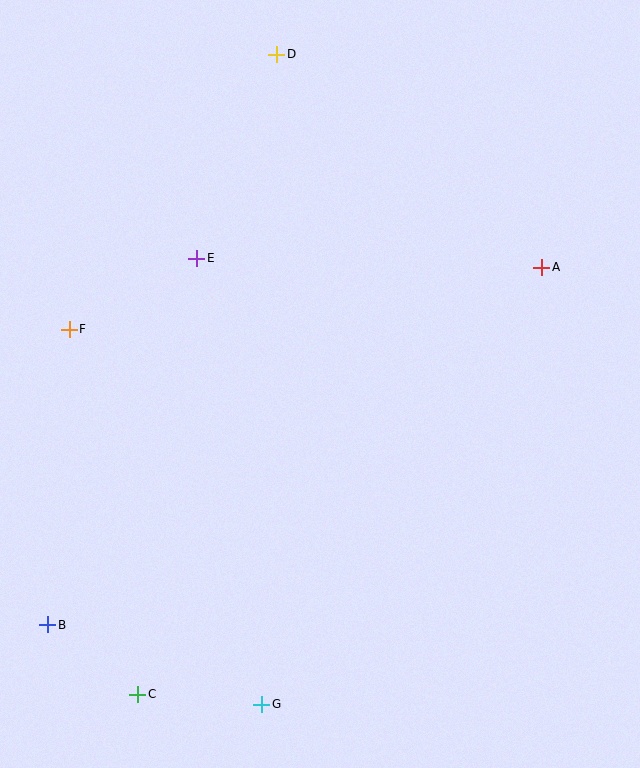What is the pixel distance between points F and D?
The distance between F and D is 345 pixels.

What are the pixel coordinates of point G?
Point G is at (262, 704).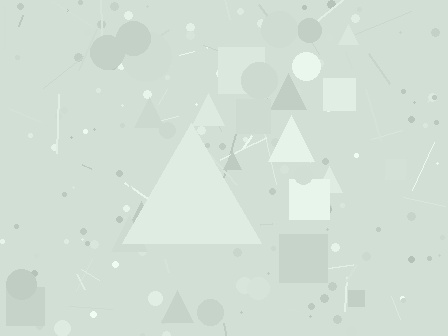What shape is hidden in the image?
A triangle is hidden in the image.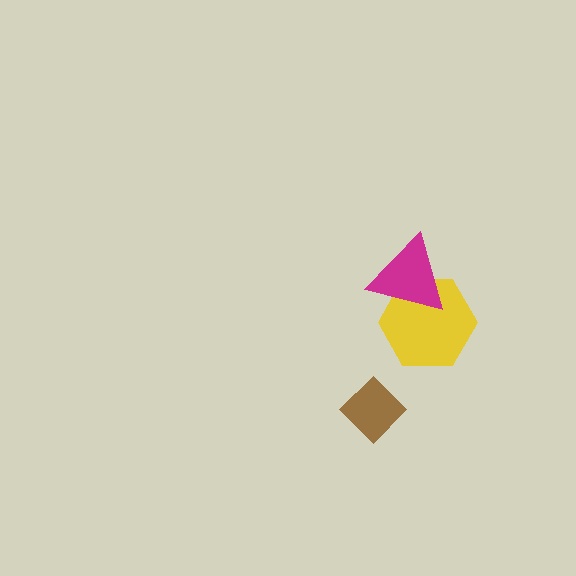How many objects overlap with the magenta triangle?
1 object overlaps with the magenta triangle.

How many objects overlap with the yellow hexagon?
1 object overlaps with the yellow hexagon.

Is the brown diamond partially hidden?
No, no other shape covers it.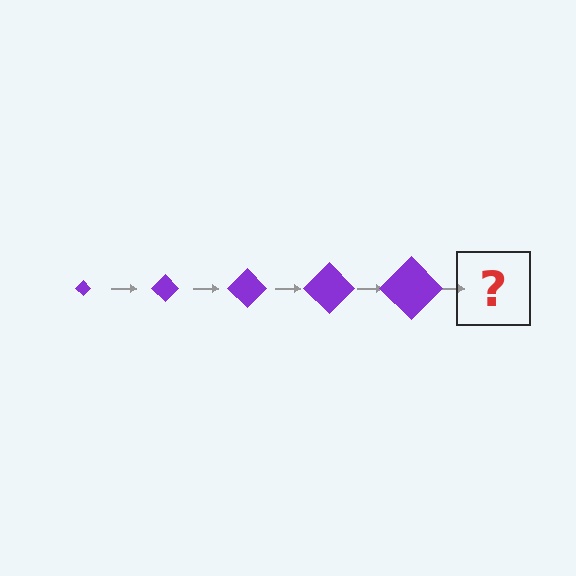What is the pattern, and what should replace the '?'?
The pattern is that the diamond gets progressively larger each step. The '?' should be a purple diamond, larger than the previous one.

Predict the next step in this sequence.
The next step is a purple diamond, larger than the previous one.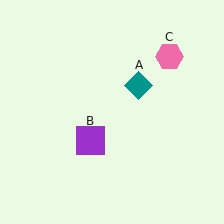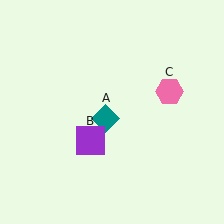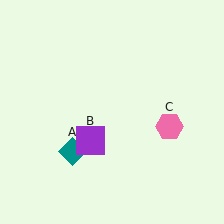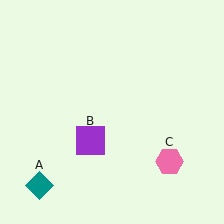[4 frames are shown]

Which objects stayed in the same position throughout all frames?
Purple square (object B) remained stationary.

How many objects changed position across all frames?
2 objects changed position: teal diamond (object A), pink hexagon (object C).